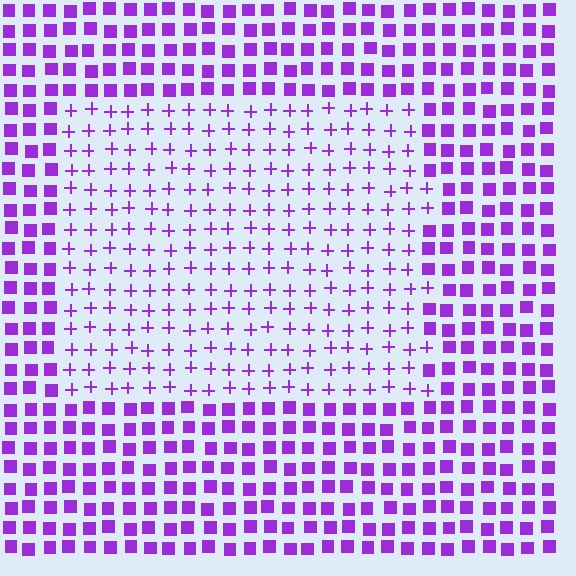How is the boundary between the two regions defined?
The boundary is defined by a change in element shape: plus signs inside vs. squares outside. All elements share the same color and spacing.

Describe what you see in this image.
The image is filled with small purple elements arranged in a uniform grid. A rectangle-shaped region contains plus signs, while the surrounding area contains squares. The boundary is defined purely by the change in element shape.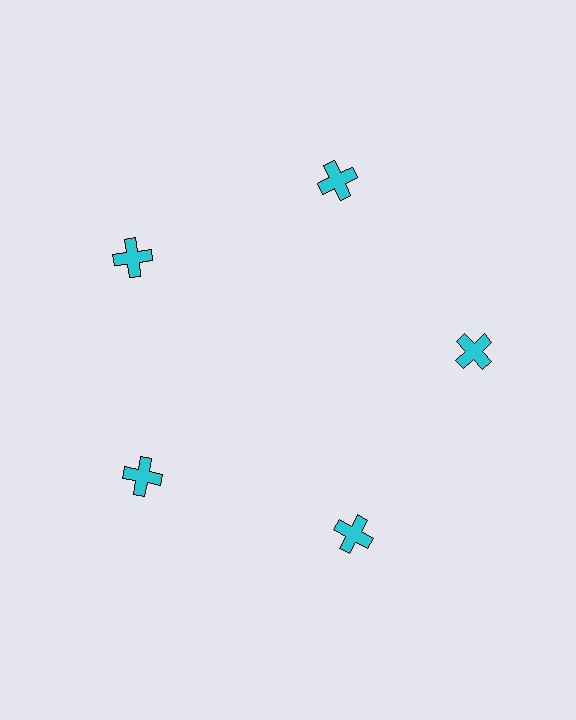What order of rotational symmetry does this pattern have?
This pattern has 5-fold rotational symmetry.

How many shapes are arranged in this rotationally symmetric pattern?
There are 5 shapes, arranged in 5 groups of 1.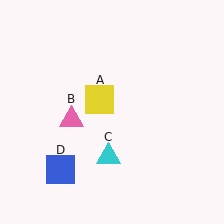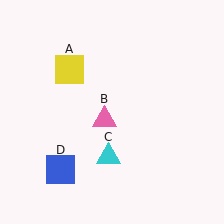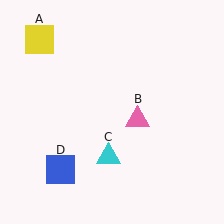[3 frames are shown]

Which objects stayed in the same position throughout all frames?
Cyan triangle (object C) and blue square (object D) remained stationary.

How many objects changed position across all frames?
2 objects changed position: yellow square (object A), pink triangle (object B).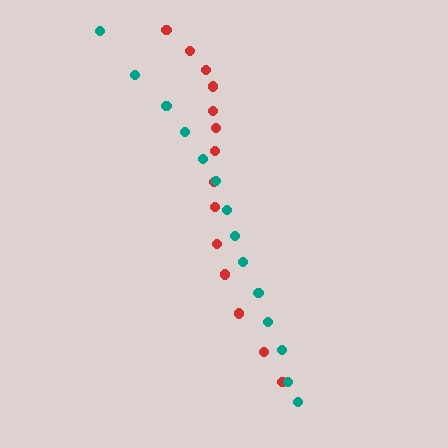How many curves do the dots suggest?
There are 2 distinct paths.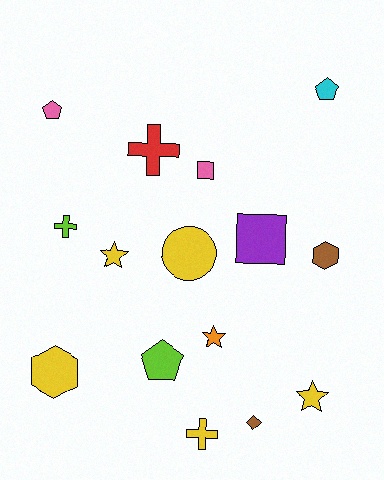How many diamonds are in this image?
There is 1 diamond.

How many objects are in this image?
There are 15 objects.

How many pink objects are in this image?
There are 2 pink objects.